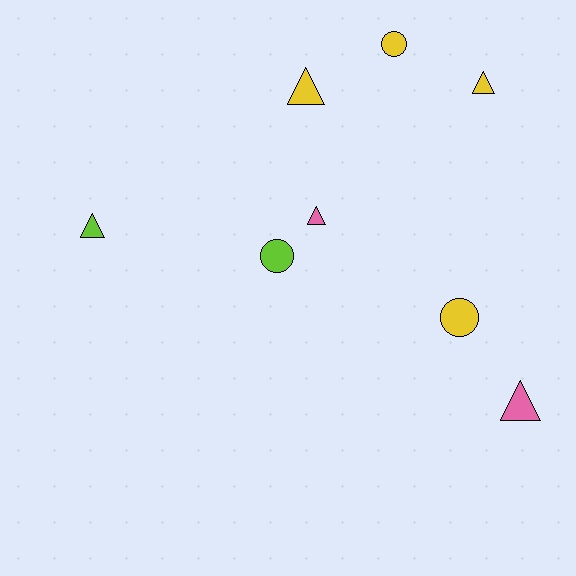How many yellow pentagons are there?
There are no yellow pentagons.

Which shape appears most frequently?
Triangle, with 5 objects.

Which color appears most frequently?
Yellow, with 4 objects.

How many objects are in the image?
There are 8 objects.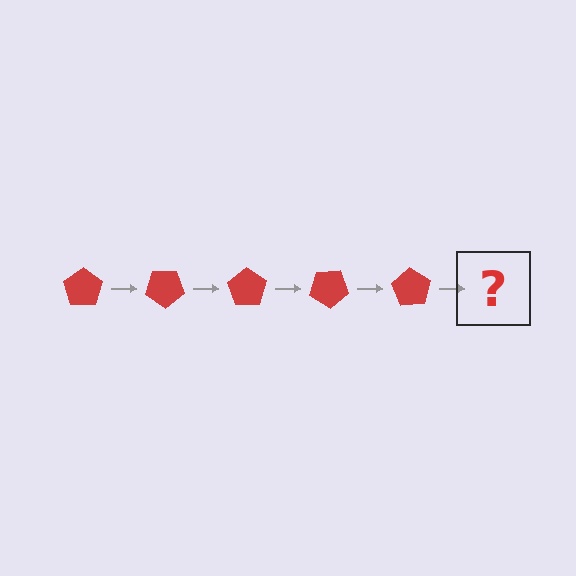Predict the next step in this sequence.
The next step is a red pentagon rotated 175 degrees.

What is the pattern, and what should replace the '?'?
The pattern is that the pentagon rotates 35 degrees each step. The '?' should be a red pentagon rotated 175 degrees.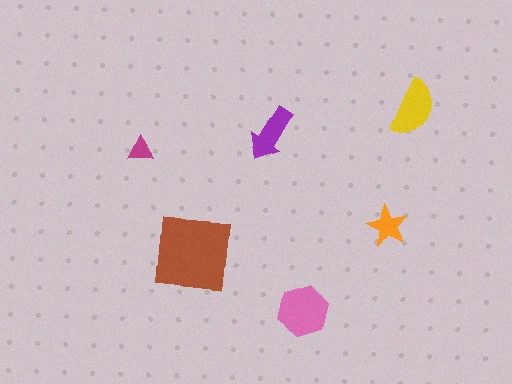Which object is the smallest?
The magenta triangle.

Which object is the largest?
The brown square.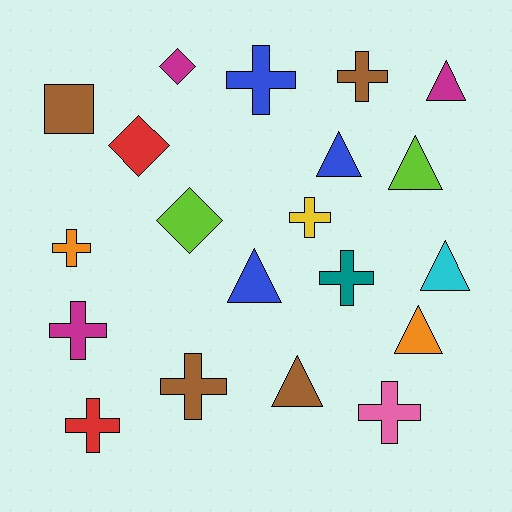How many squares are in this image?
There is 1 square.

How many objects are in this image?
There are 20 objects.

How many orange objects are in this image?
There are 2 orange objects.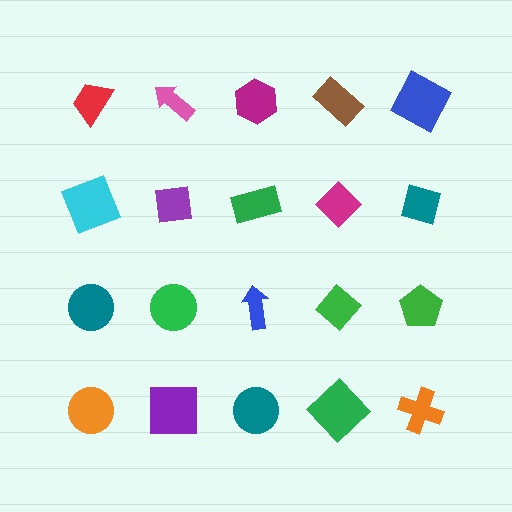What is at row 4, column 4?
A green diamond.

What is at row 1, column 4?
A brown rectangle.